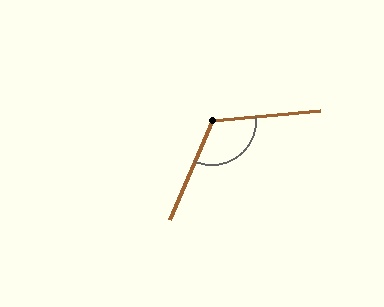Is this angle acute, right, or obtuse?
It is obtuse.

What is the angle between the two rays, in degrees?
Approximately 119 degrees.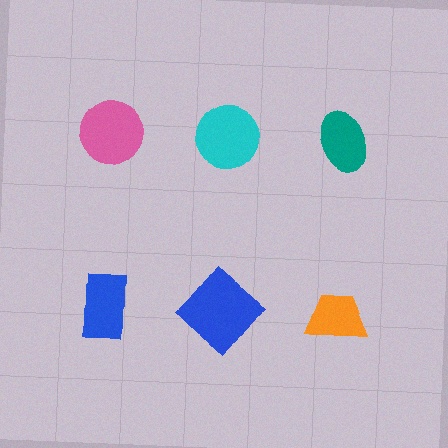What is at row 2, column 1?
A blue rectangle.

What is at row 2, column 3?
An orange trapezoid.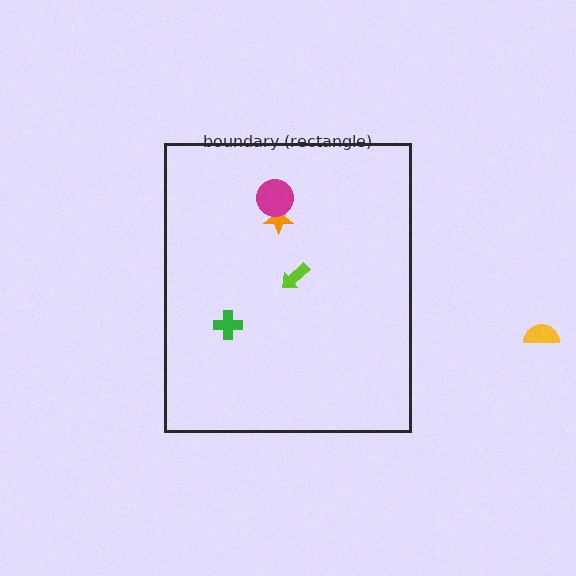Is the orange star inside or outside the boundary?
Inside.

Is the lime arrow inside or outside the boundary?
Inside.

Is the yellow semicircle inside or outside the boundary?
Outside.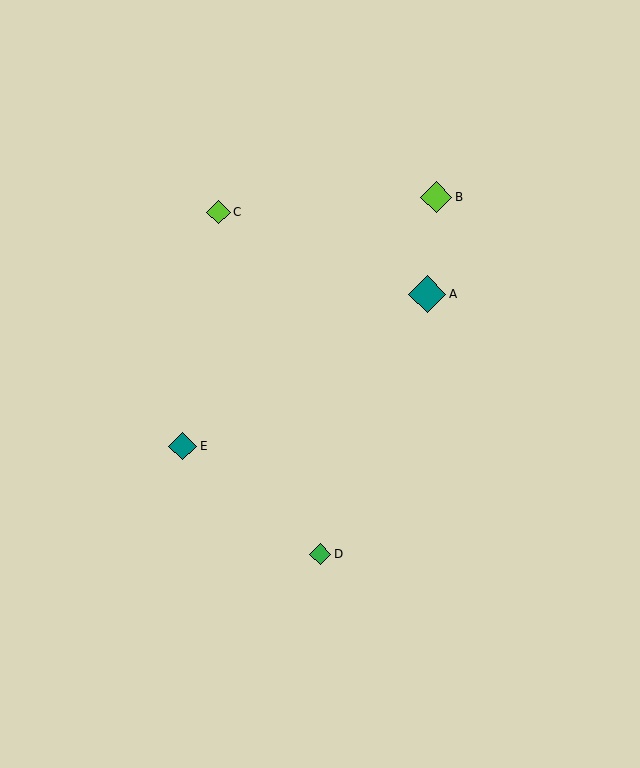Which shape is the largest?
The teal diamond (labeled A) is the largest.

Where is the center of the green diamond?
The center of the green diamond is at (320, 554).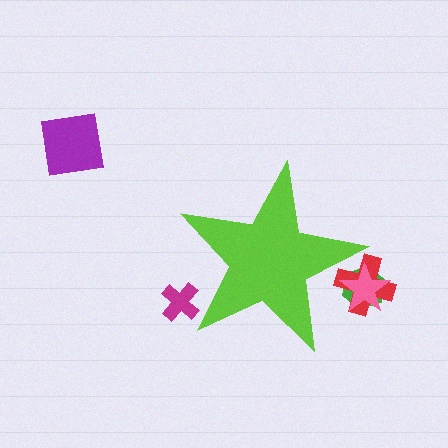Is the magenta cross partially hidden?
Yes, the magenta cross is partially hidden behind the lime star.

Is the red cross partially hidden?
Yes, the red cross is partially hidden behind the lime star.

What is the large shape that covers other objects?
A lime star.